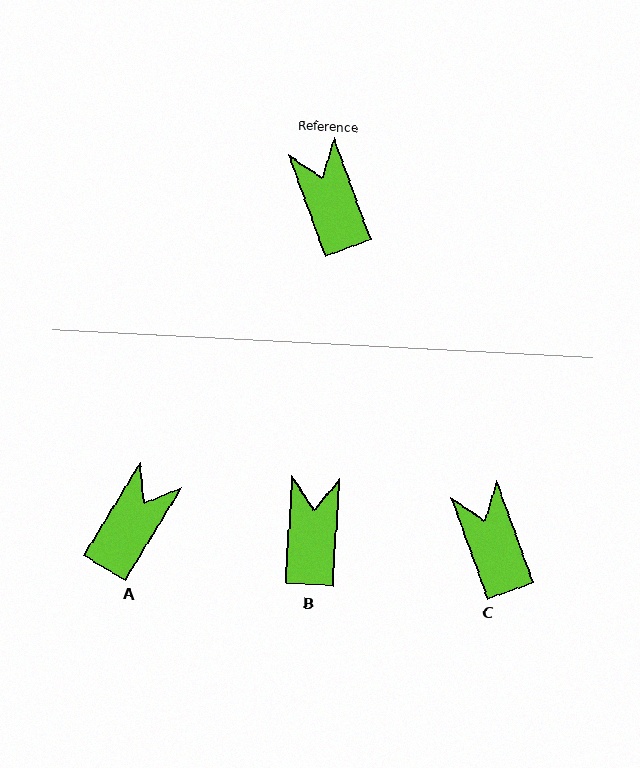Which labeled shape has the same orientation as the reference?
C.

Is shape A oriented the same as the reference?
No, it is off by about 51 degrees.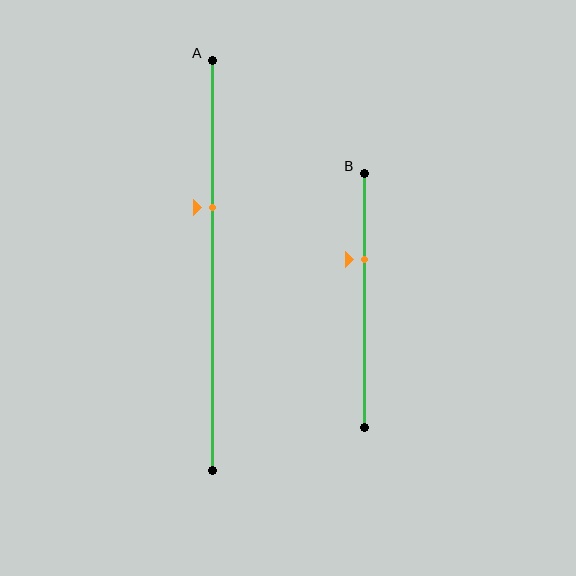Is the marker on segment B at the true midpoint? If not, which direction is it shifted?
No, the marker on segment B is shifted upward by about 16% of the segment length.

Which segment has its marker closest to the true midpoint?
Segment A has its marker closest to the true midpoint.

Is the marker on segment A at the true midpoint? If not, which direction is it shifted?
No, the marker on segment A is shifted upward by about 14% of the segment length.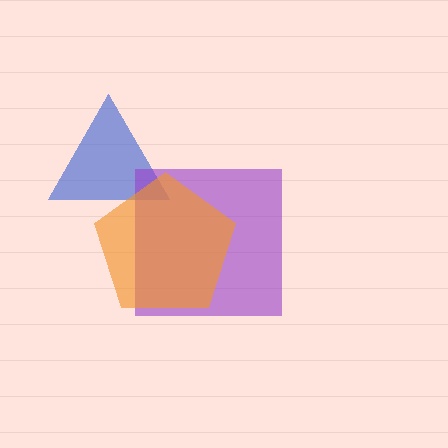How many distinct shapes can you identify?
There are 3 distinct shapes: a blue triangle, a purple square, an orange pentagon.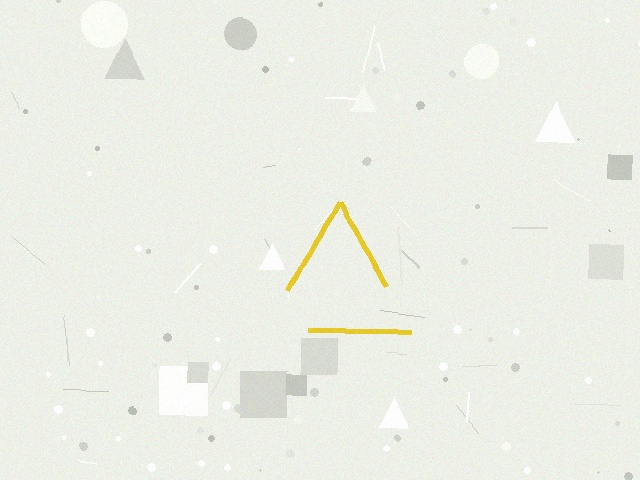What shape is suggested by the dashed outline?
The dashed outline suggests a triangle.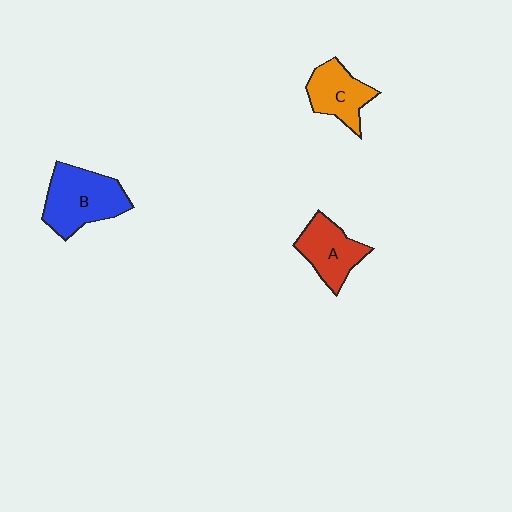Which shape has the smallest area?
Shape C (orange).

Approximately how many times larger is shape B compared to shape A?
Approximately 1.4 times.